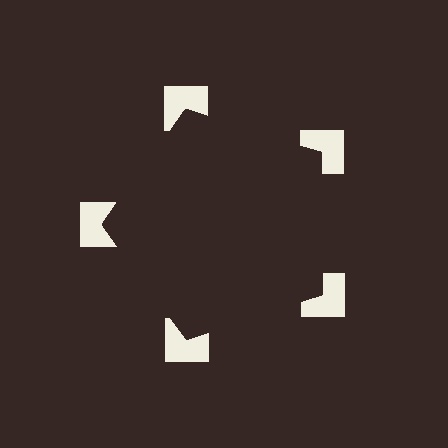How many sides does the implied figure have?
5 sides.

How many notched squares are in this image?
There are 5 — one at each vertex of the illusory pentagon.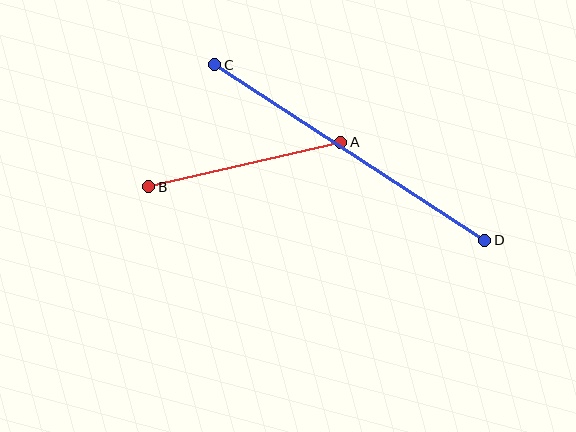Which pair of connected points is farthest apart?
Points C and D are farthest apart.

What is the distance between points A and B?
The distance is approximately 197 pixels.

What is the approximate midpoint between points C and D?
The midpoint is at approximately (350, 152) pixels.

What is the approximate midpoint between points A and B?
The midpoint is at approximately (245, 165) pixels.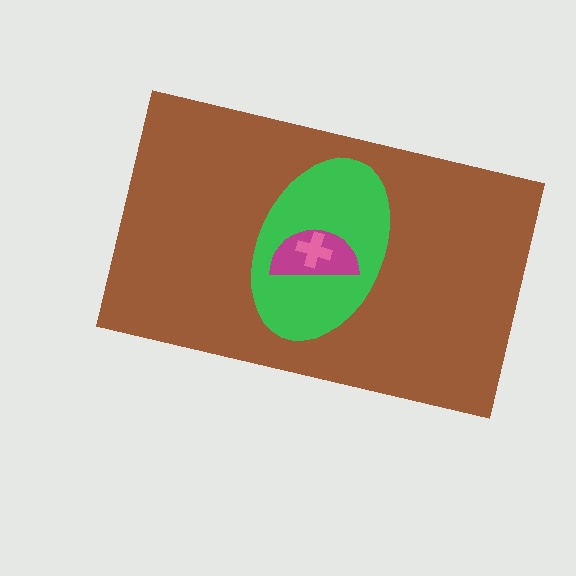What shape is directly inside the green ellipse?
The magenta semicircle.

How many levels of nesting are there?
4.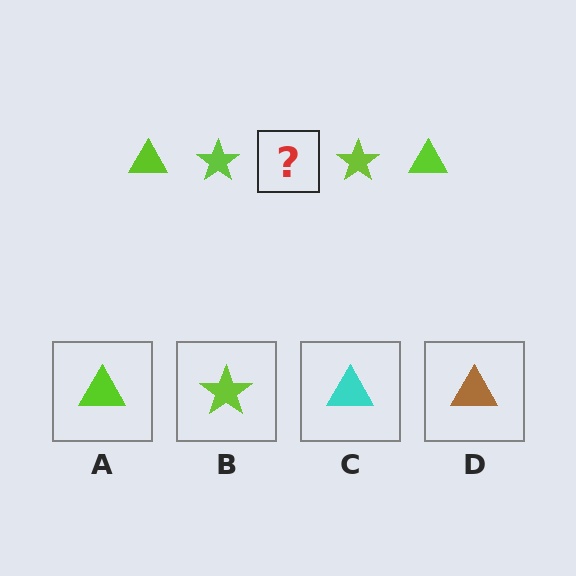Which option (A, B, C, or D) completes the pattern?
A.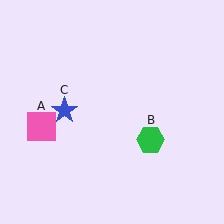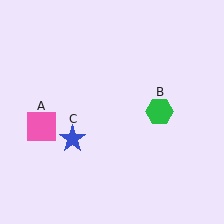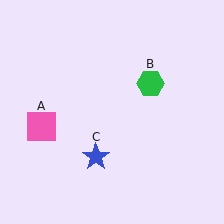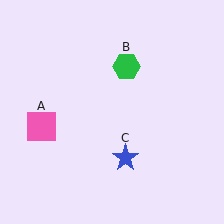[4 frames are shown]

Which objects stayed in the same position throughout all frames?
Pink square (object A) remained stationary.